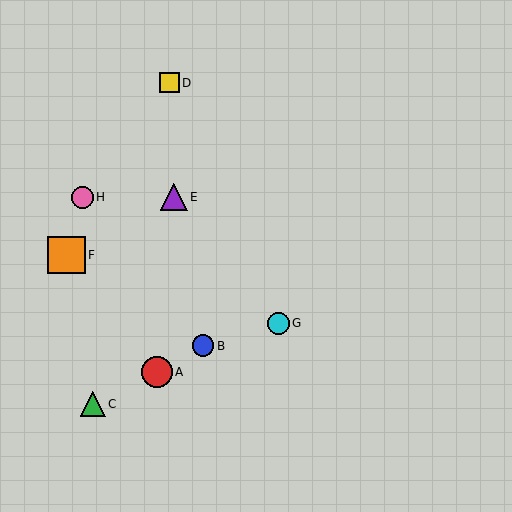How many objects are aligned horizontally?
2 objects (E, H) are aligned horizontally.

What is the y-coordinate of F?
Object F is at y≈255.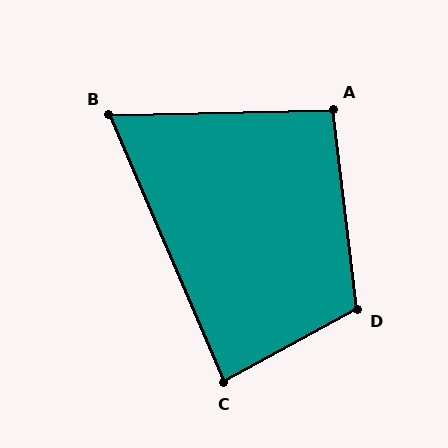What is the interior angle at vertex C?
Approximately 85 degrees (acute).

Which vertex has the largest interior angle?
D, at approximately 112 degrees.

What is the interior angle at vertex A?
Approximately 95 degrees (obtuse).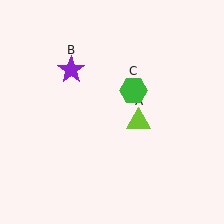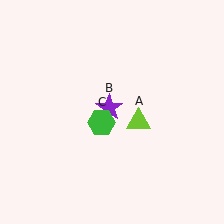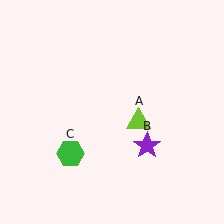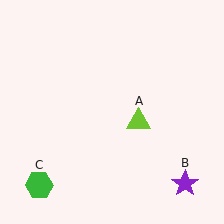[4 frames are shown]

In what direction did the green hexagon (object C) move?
The green hexagon (object C) moved down and to the left.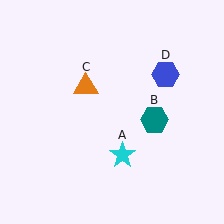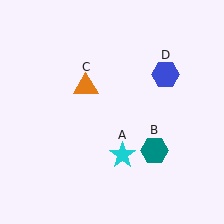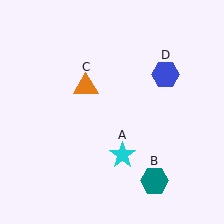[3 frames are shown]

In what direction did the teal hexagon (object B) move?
The teal hexagon (object B) moved down.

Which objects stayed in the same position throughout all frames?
Cyan star (object A) and orange triangle (object C) and blue hexagon (object D) remained stationary.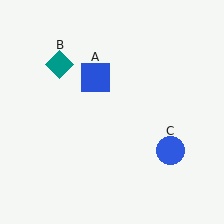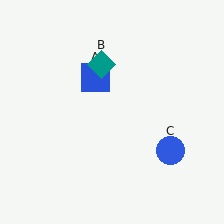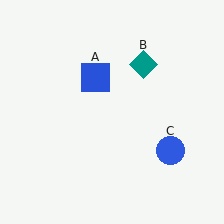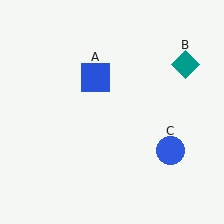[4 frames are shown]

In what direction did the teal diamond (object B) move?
The teal diamond (object B) moved right.